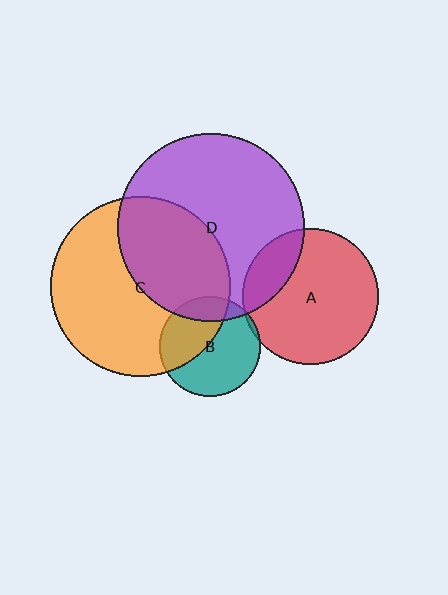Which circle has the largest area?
Circle D (purple).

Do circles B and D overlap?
Yes.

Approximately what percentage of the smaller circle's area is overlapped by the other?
Approximately 15%.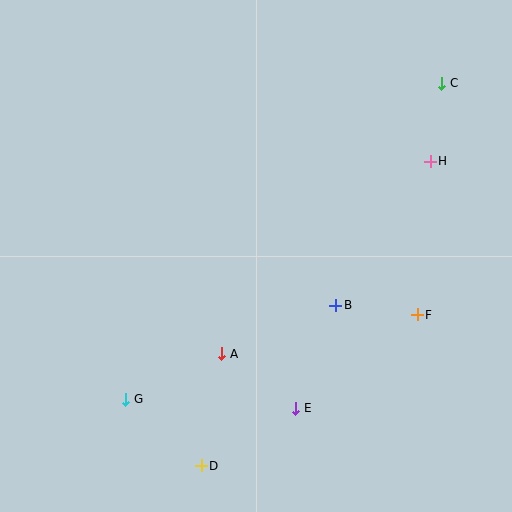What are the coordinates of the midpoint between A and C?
The midpoint between A and C is at (332, 218).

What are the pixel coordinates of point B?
Point B is at (336, 305).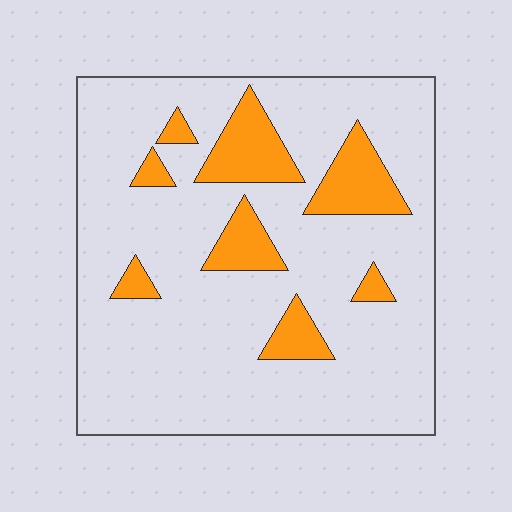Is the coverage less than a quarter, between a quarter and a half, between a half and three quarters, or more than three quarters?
Less than a quarter.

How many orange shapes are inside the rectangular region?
8.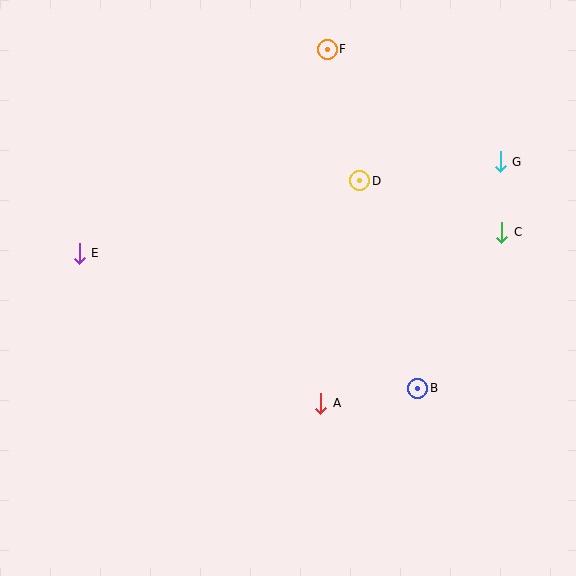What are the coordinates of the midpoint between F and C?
The midpoint between F and C is at (415, 141).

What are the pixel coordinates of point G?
Point G is at (500, 162).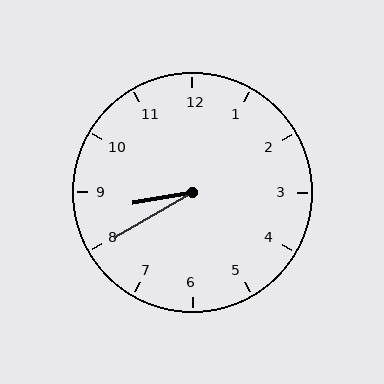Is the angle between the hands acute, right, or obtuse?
It is acute.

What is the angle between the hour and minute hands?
Approximately 20 degrees.